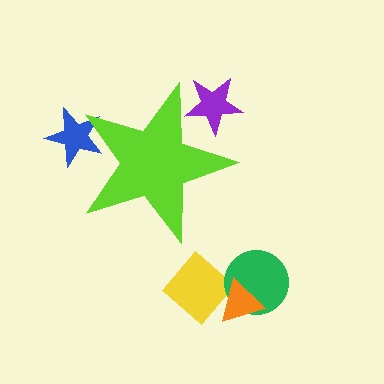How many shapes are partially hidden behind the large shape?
2 shapes are partially hidden.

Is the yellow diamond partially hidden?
No, the yellow diamond is fully visible.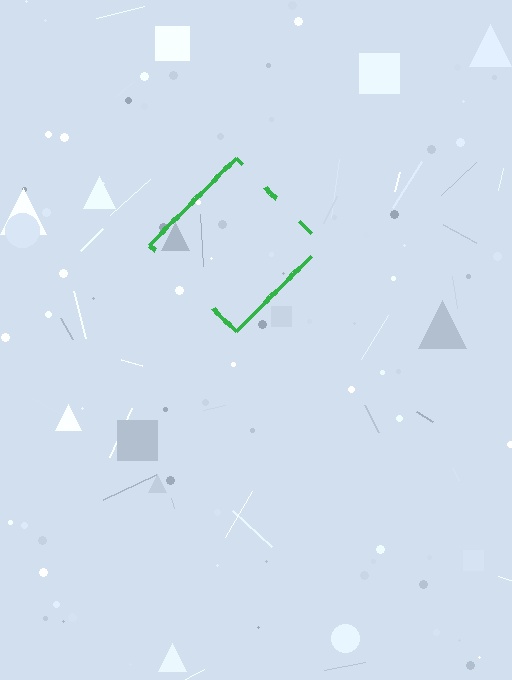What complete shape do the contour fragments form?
The contour fragments form a diamond.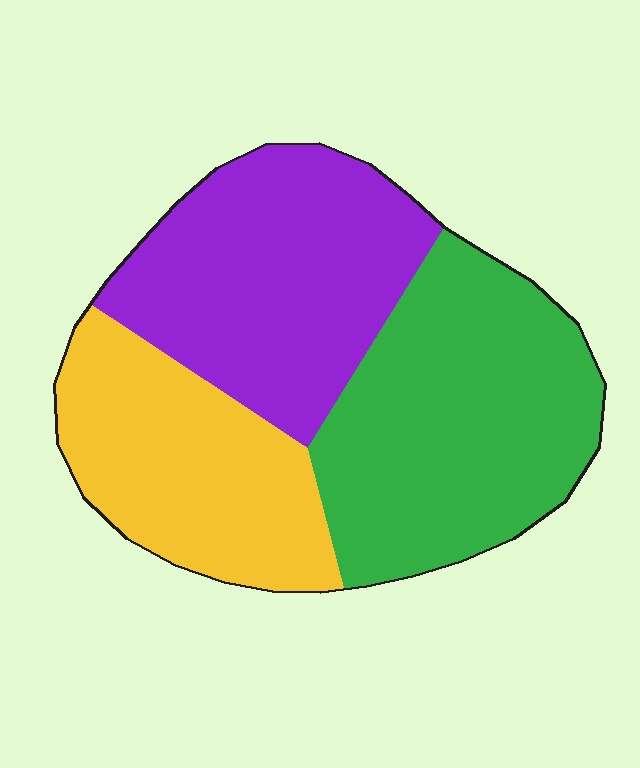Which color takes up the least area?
Yellow, at roughly 25%.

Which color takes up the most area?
Green, at roughly 40%.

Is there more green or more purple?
Green.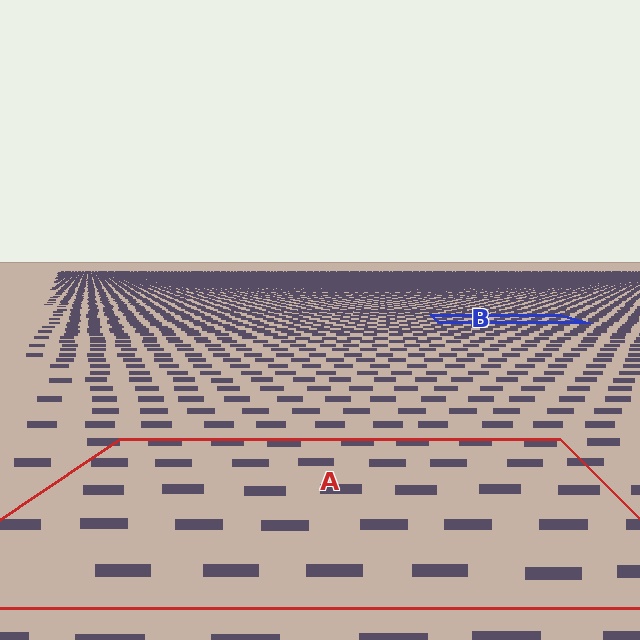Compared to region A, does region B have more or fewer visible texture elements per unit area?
Region B has more texture elements per unit area — they are packed more densely because it is farther away.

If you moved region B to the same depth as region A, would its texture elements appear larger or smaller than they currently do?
They would appear larger. At a closer depth, the same texture elements are projected at a bigger on-screen size.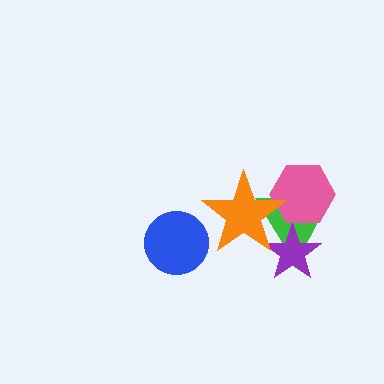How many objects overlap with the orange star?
3 objects overlap with the orange star.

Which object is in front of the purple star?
The orange star is in front of the purple star.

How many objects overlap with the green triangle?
3 objects overlap with the green triangle.